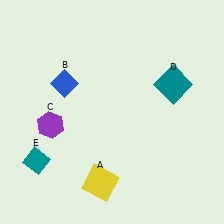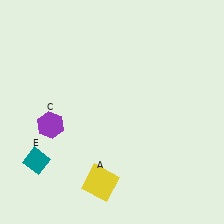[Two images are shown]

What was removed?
The teal square (D), the blue diamond (B) were removed in Image 2.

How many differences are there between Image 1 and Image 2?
There are 2 differences between the two images.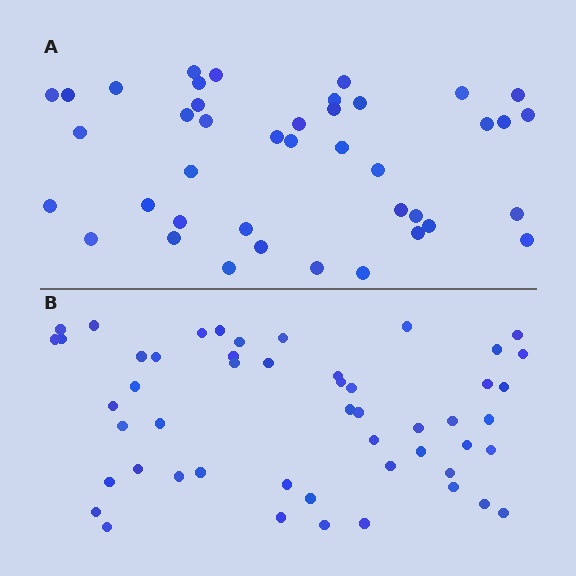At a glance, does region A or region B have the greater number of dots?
Region B (the bottom region) has more dots.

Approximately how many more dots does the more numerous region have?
Region B has roughly 10 or so more dots than region A.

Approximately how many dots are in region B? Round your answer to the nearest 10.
About 50 dots. (The exact count is 51, which rounds to 50.)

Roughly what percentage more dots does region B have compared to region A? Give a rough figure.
About 25% more.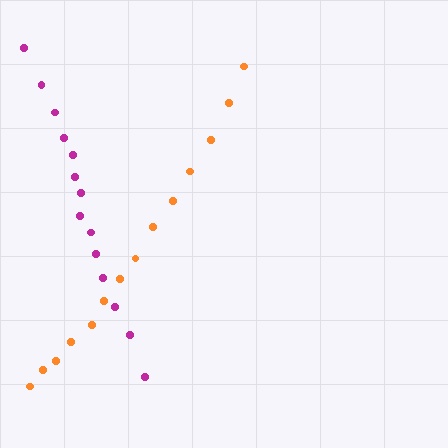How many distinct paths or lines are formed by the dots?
There are 2 distinct paths.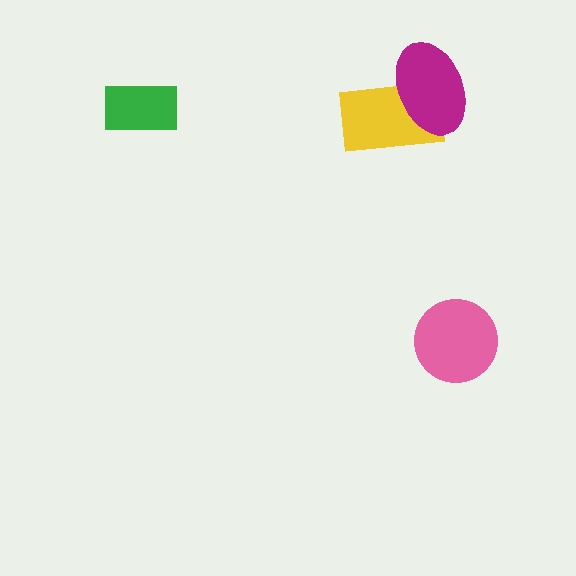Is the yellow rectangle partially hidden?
Yes, it is partially covered by another shape.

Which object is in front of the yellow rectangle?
The magenta ellipse is in front of the yellow rectangle.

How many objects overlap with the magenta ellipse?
1 object overlaps with the magenta ellipse.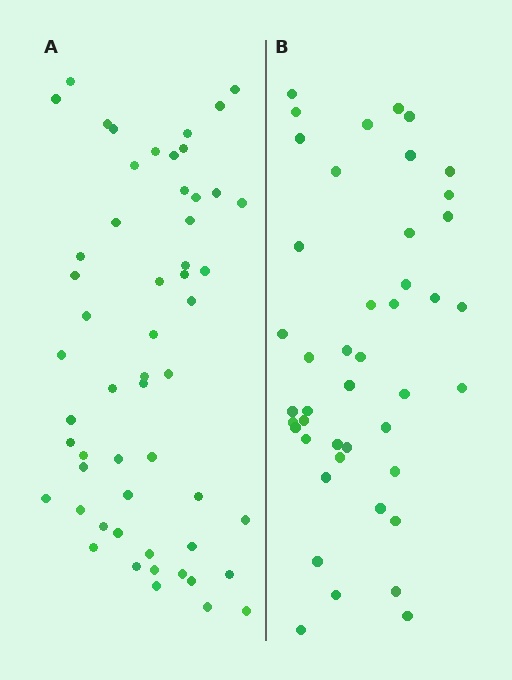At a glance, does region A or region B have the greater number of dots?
Region A (the left region) has more dots.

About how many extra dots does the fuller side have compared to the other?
Region A has roughly 12 or so more dots than region B.